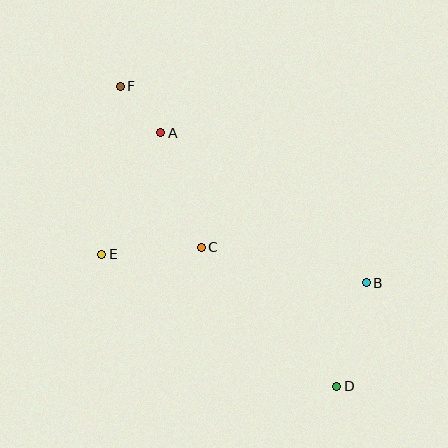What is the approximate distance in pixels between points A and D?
The distance between A and D is approximately 308 pixels.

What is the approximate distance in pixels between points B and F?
The distance between B and F is approximately 315 pixels.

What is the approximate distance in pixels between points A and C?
The distance between A and C is approximately 121 pixels.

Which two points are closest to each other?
Points A and F are closest to each other.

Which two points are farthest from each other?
Points D and F are farthest from each other.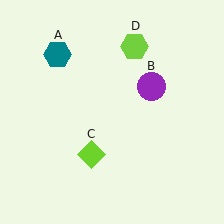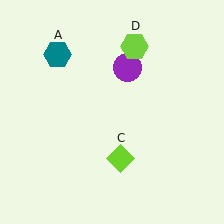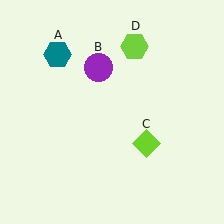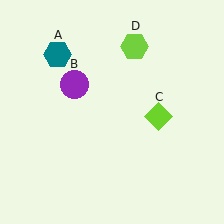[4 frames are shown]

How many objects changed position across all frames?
2 objects changed position: purple circle (object B), lime diamond (object C).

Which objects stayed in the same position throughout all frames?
Teal hexagon (object A) and lime hexagon (object D) remained stationary.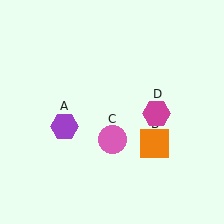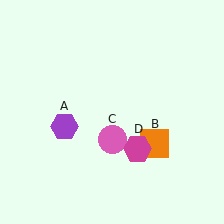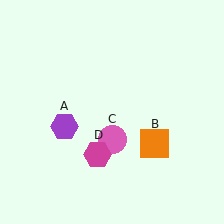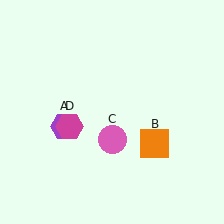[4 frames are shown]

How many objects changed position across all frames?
1 object changed position: magenta hexagon (object D).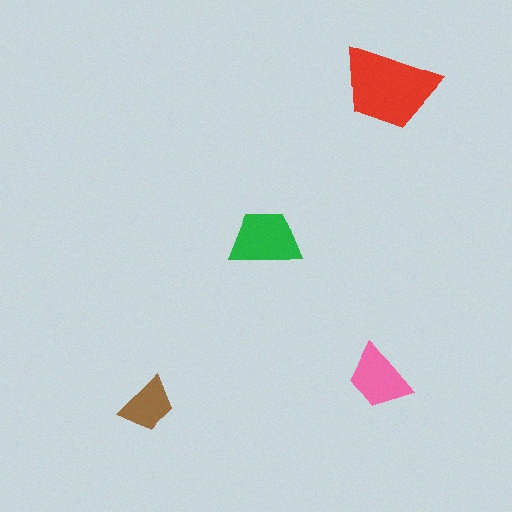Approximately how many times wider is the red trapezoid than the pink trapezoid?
About 1.5 times wider.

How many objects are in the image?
There are 4 objects in the image.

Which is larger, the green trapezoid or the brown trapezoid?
The green one.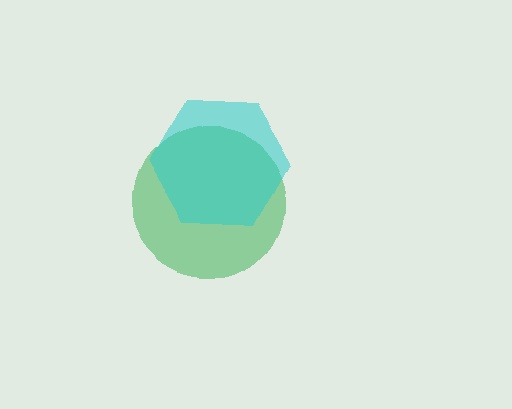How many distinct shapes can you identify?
There are 2 distinct shapes: a green circle, a cyan hexagon.